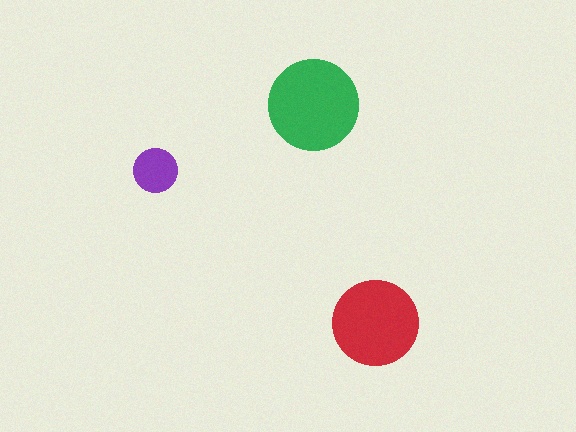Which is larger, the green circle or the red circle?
The green one.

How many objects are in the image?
There are 3 objects in the image.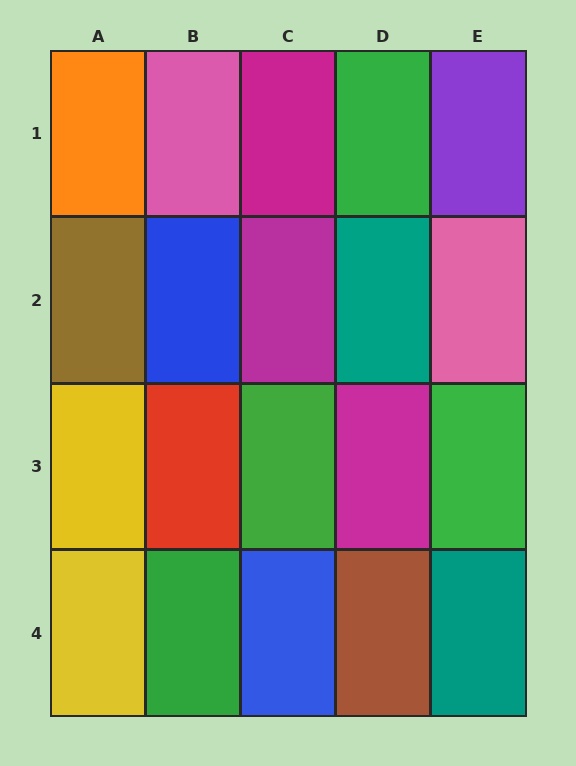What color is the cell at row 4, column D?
Brown.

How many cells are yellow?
2 cells are yellow.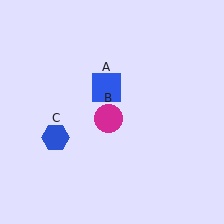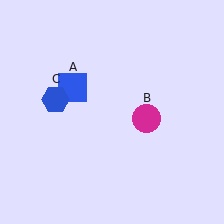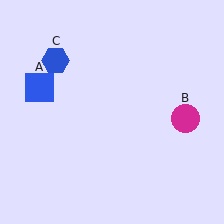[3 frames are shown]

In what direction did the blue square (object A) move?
The blue square (object A) moved left.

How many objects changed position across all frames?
3 objects changed position: blue square (object A), magenta circle (object B), blue hexagon (object C).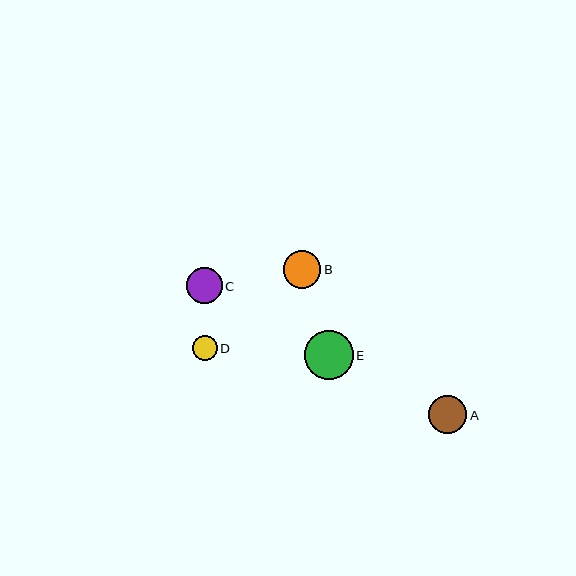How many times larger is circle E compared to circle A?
Circle E is approximately 1.3 times the size of circle A.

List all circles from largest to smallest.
From largest to smallest: E, A, B, C, D.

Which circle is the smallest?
Circle D is the smallest with a size of approximately 25 pixels.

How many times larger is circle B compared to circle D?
Circle B is approximately 1.5 times the size of circle D.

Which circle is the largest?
Circle E is the largest with a size of approximately 49 pixels.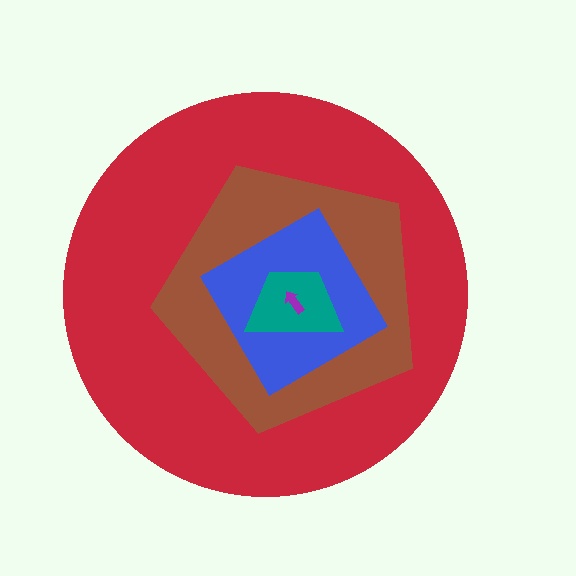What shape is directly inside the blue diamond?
The teal trapezoid.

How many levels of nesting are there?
5.